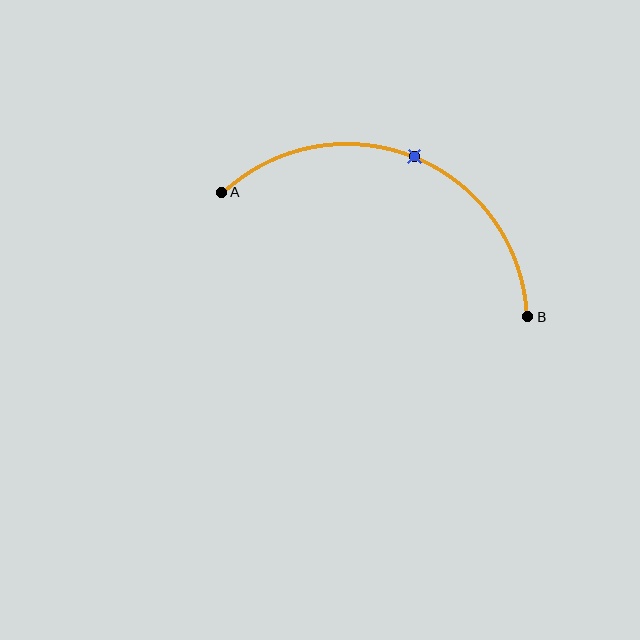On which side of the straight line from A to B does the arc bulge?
The arc bulges above the straight line connecting A and B.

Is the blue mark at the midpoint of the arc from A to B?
Yes. The blue mark lies on the arc at equal arc-length from both A and B — it is the arc midpoint.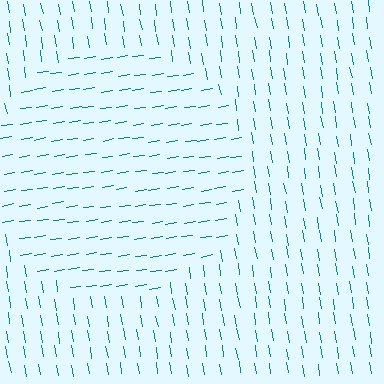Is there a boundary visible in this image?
Yes, there is a texture boundary formed by a change in line orientation.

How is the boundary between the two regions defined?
The boundary is defined purely by a change in line orientation (approximately 89 degrees difference). All lines are the same color and thickness.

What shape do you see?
I see a circle.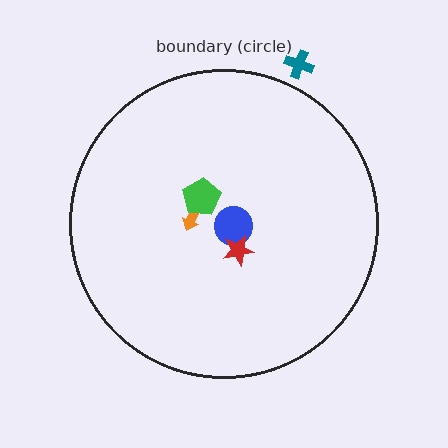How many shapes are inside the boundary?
4 inside, 1 outside.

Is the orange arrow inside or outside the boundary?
Inside.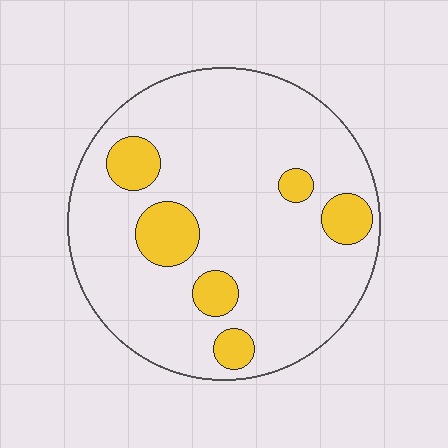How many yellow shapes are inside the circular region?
6.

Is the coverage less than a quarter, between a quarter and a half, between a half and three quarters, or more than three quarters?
Less than a quarter.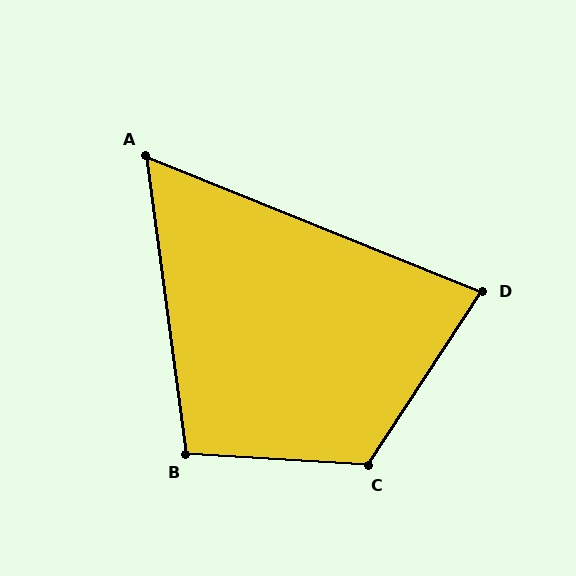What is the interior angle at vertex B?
Approximately 101 degrees (obtuse).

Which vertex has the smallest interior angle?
A, at approximately 60 degrees.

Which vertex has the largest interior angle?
C, at approximately 120 degrees.